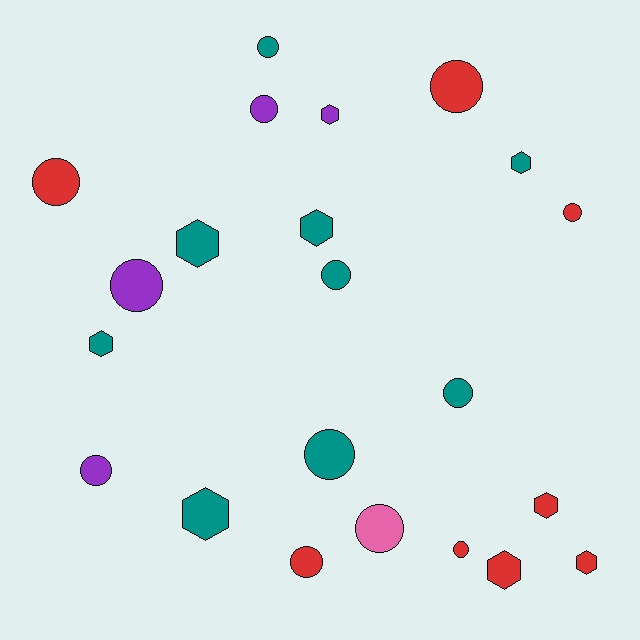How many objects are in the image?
There are 22 objects.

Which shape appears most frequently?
Circle, with 13 objects.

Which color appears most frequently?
Teal, with 9 objects.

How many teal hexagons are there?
There are 5 teal hexagons.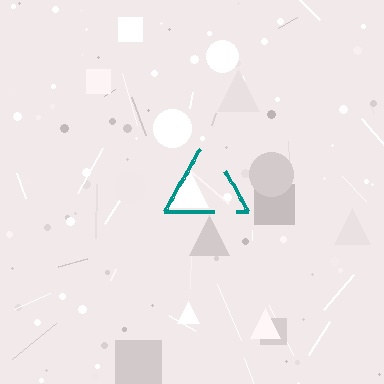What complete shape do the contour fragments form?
The contour fragments form a triangle.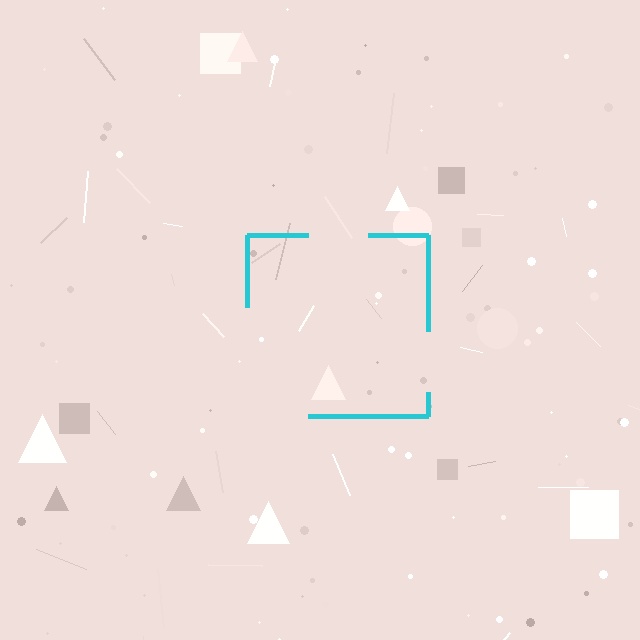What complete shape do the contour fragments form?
The contour fragments form a square.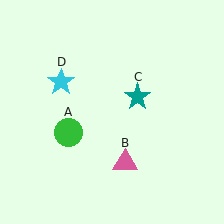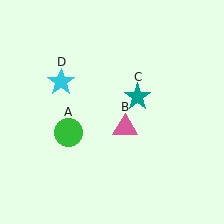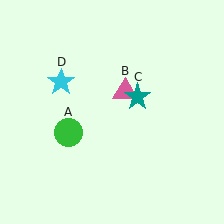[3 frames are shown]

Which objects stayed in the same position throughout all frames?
Green circle (object A) and teal star (object C) and cyan star (object D) remained stationary.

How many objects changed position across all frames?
1 object changed position: pink triangle (object B).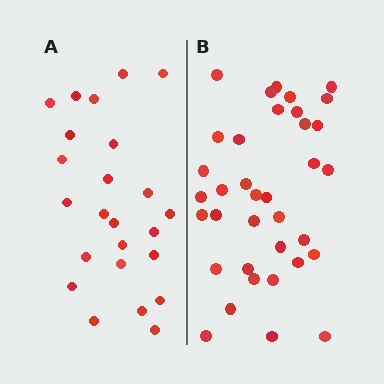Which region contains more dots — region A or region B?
Region B (the right region) has more dots.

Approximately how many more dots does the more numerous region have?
Region B has roughly 12 or so more dots than region A.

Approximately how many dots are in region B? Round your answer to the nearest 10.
About 40 dots. (The exact count is 36, which rounds to 40.)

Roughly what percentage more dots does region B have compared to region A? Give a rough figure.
About 50% more.